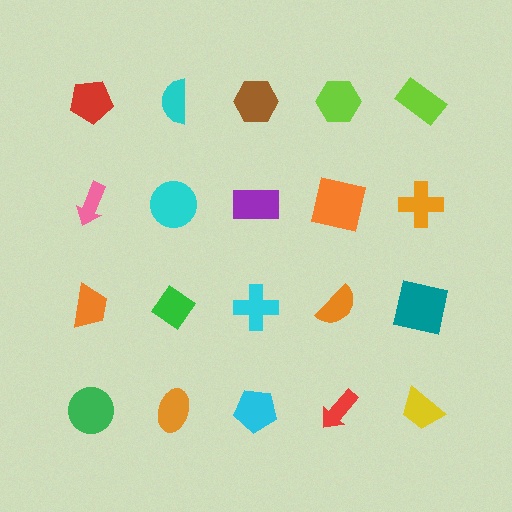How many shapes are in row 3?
5 shapes.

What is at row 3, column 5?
A teal square.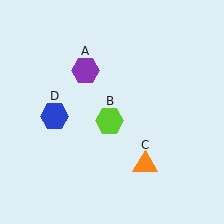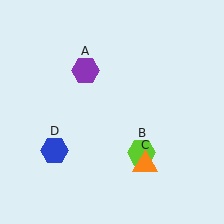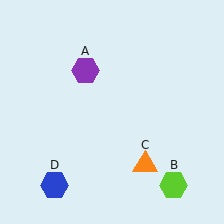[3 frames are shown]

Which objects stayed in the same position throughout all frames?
Purple hexagon (object A) and orange triangle (object C) remained stationary.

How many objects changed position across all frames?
2 objects changed position: lime hexagon (object B), blue hexagon (object D).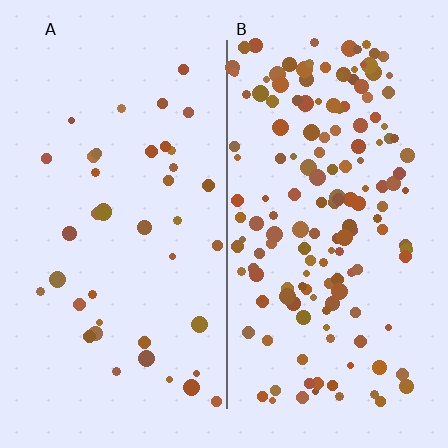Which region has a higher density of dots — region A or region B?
B (the right).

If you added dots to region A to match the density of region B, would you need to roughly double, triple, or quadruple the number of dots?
Approximately quadruple.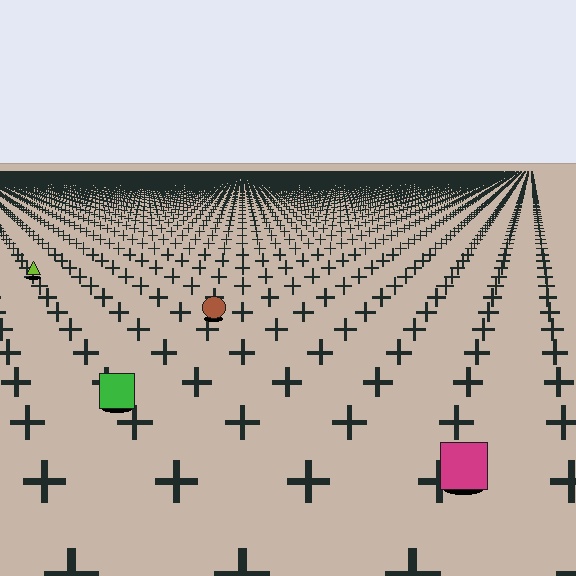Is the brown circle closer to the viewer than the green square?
No. The green square is closer — you can tell from the texture gradient: the ground texture is coarser near it.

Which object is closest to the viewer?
The magenta square is closest. The texture marks near it are larger and more spread out.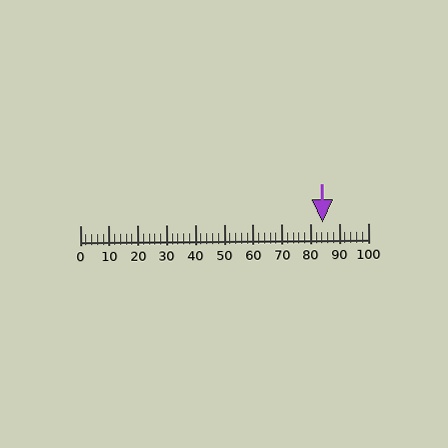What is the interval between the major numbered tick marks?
The major tick marks are spaced 10 units apart.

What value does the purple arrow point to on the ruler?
The purple arrow points to approximately 84.